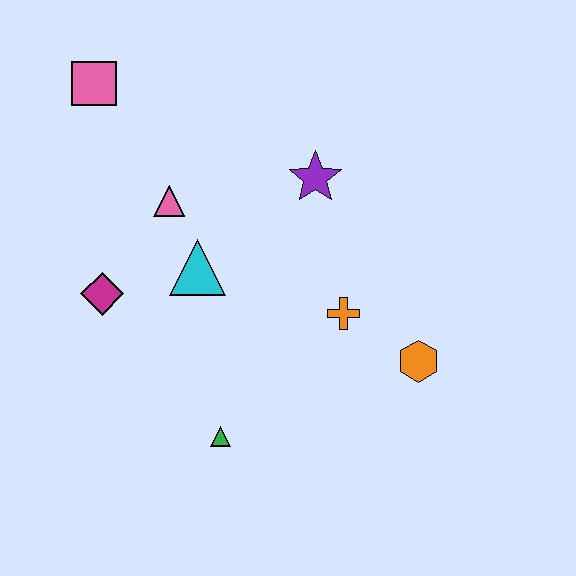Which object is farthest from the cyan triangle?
The orange hexagon is farthest from the cyan triangle.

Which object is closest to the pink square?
The pink triangle is closest to the pink square.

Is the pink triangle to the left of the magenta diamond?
No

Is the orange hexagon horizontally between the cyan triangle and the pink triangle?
No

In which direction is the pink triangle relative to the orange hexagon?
The pink triangle is to the left of the orange hexagon.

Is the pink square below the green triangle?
No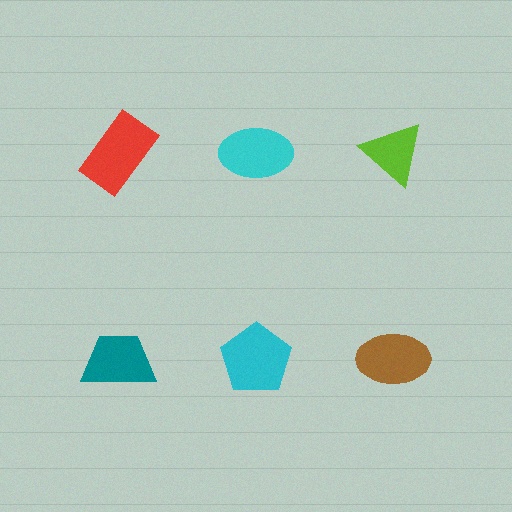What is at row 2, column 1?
A teal trapezoid.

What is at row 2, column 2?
A cyan pentagon.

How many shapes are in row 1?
3 shapes.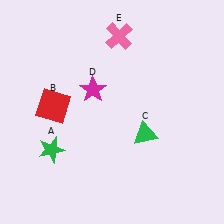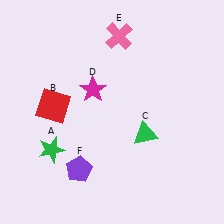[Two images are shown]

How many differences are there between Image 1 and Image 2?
There is 1 difference between the two images.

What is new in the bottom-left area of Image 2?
A purple pentagon (F) was added in the bottom-left area of Image 2.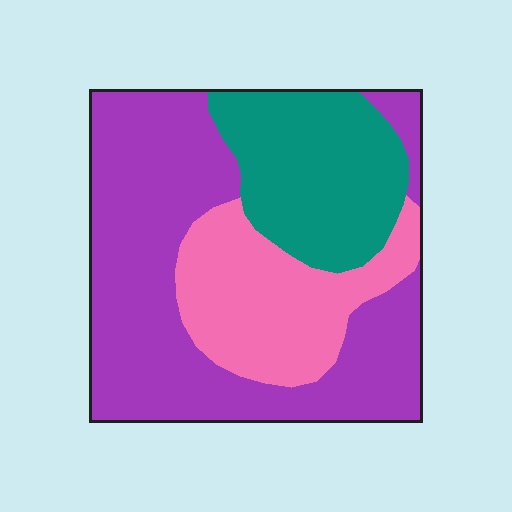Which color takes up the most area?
Purple, at roughly 50%.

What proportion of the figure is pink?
Pink covers 23% of the figure.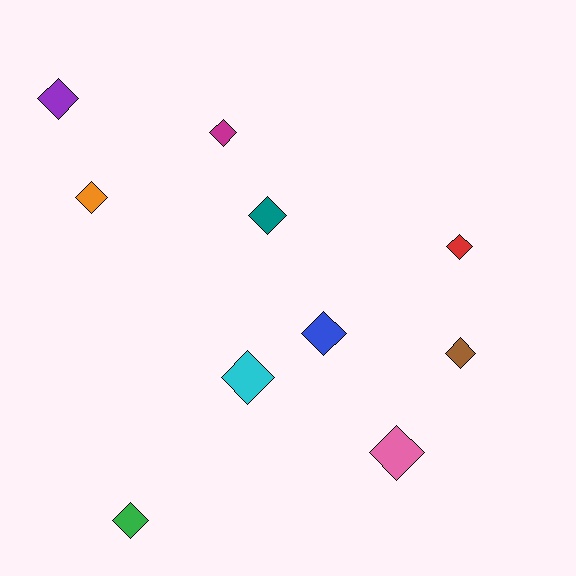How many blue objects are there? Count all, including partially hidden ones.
There is 1 blue object.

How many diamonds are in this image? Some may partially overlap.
There are 10 diamonds.